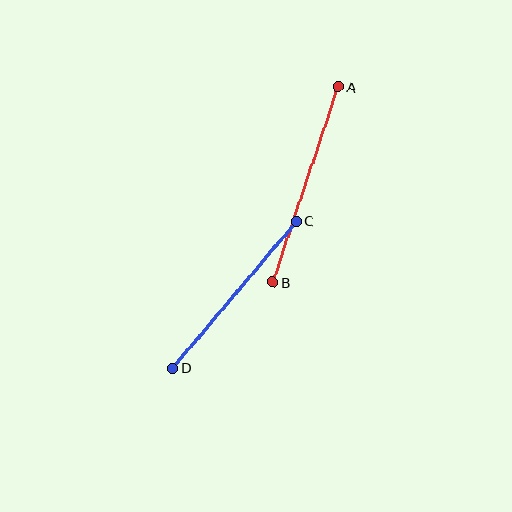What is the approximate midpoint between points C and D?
The midpoint is at approximately (235, 295) pixels.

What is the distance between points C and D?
The distance is approximately 192 pixels.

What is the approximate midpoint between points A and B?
The midpoint is at approximately (306, 184) pixels.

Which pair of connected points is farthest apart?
Points A and B are farthest apart.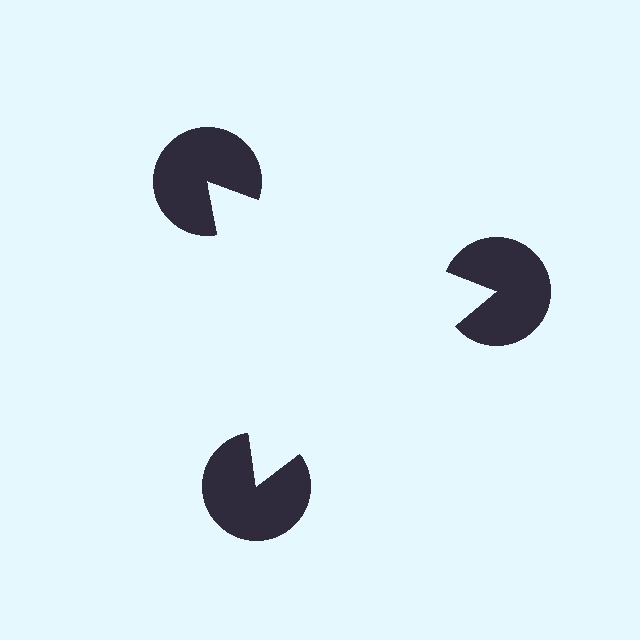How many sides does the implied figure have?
3 sides.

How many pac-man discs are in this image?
There are 3 — one at each vertex of the illusory triangle.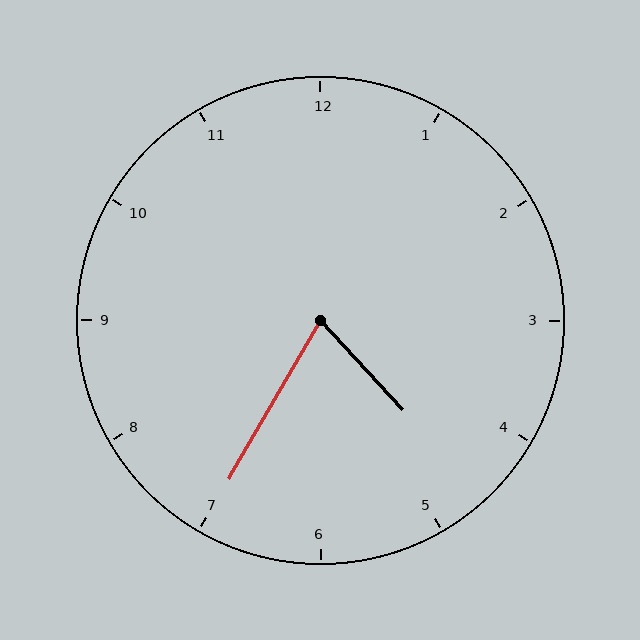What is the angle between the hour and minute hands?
Approximately 72 degrees.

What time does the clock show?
4:35.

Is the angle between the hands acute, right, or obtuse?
It is acute.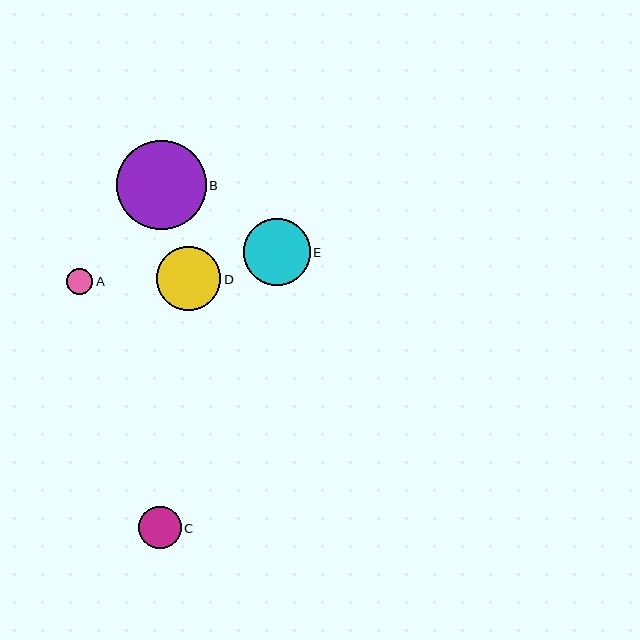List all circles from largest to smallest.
From largest to smallest: B, E, D, C, A.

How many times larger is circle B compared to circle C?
Circle B is approximately 2.1 times the size of circle C.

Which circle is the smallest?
Circle A is the smallest with a size of approximately 26 pixels.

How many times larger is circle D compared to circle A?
Circle D is approximately 2.5 times the size of circle A.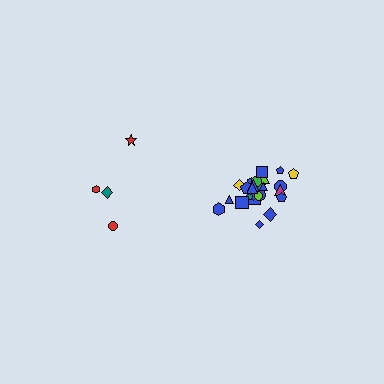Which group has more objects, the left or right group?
The right group.